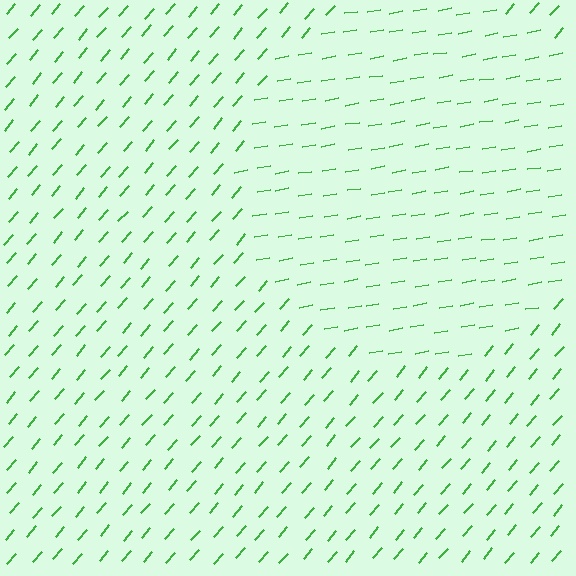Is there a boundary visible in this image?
Yes, there is a texture boundary formed by a change in line orientation.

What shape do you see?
I see a circle.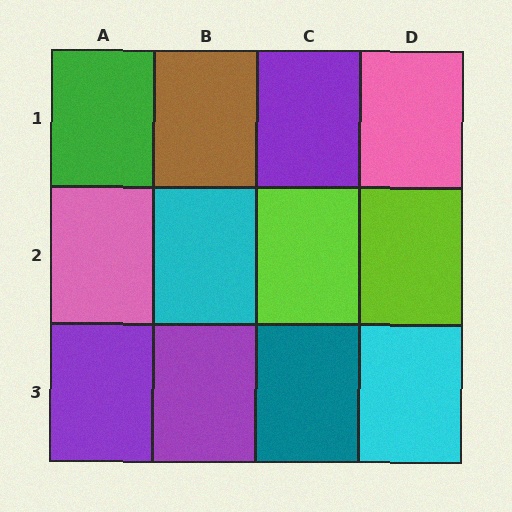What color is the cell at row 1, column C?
Purple.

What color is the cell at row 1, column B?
Brown.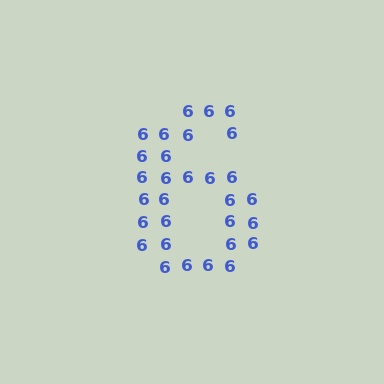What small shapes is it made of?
It is made of small digit 6's.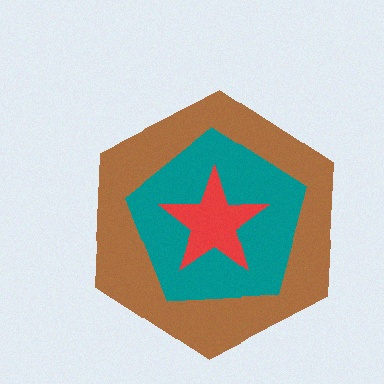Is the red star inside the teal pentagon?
Yes.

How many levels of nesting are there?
3.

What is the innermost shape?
The red star.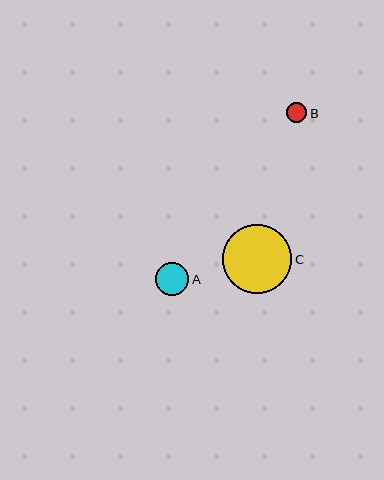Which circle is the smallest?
Circle B is the smallest with a size of approximately 20 pixels.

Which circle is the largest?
Circle C is the largest with a size of approximately 69 pixels.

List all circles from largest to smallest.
From largest to smallest: C, A, B.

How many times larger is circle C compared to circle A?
Circle C is approximately 2.1 times the size of circle A.